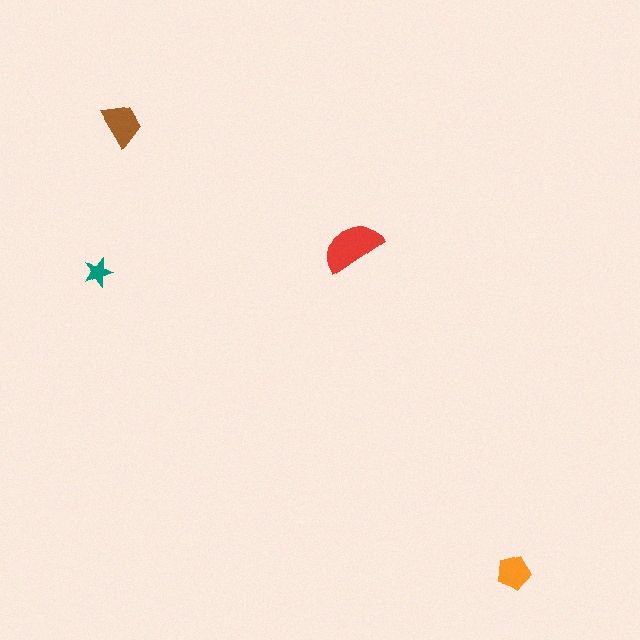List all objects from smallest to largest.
The teal star, the orange pentagon, the brown trapezoid, the red semicircle.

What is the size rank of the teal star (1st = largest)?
4th.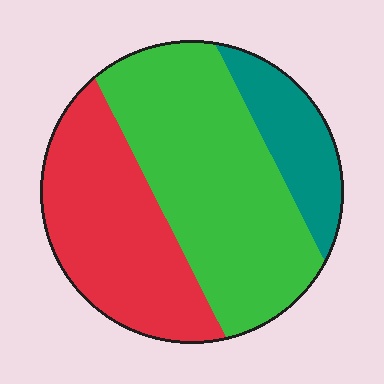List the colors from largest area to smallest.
From largest to smallest: green, red, teal.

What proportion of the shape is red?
Red takes up between a quarter and a half of the shape.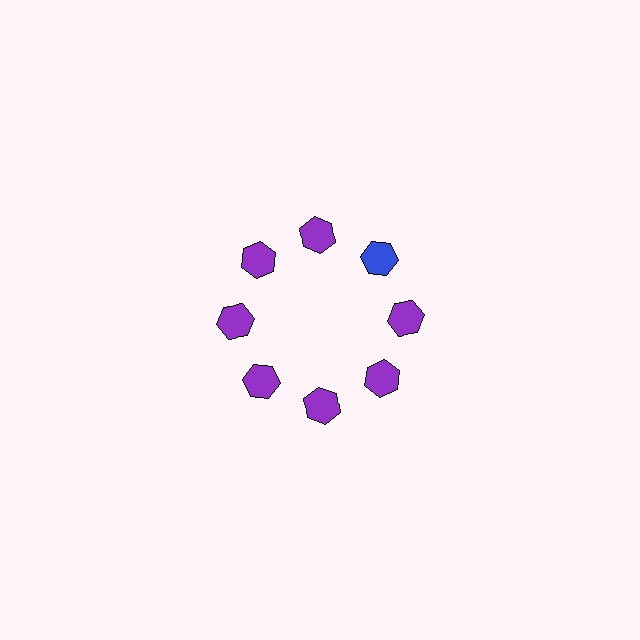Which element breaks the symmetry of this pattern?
The blue hexagon at roughly the 2 o'clock position breaks the symmetry. All other shapes are purple hexagons.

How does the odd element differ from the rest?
It has a different color: blue instead of purple.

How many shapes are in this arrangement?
There are 8 shapes arranged in a ring pattern.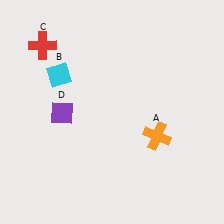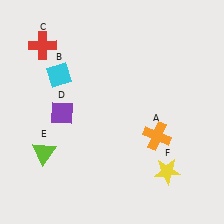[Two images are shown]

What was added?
A lime triangle (E), a yellow star (F) were added in Image 2.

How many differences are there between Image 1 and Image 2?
There are 2 differences between the two images.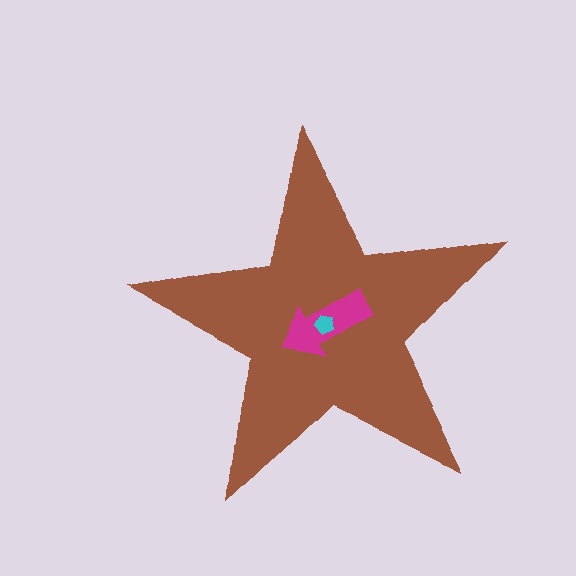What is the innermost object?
The cyan pentagon.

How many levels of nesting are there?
3.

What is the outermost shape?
The brown star.